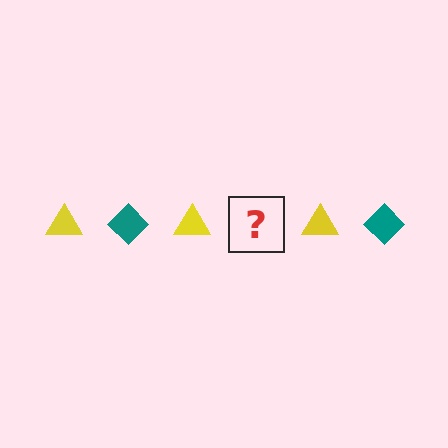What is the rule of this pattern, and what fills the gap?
The rule is that the pattern alternates between yellow triangle and teal diamond. The gap should be filled with a teal diamond.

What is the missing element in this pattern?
The missing element is a teal diamond.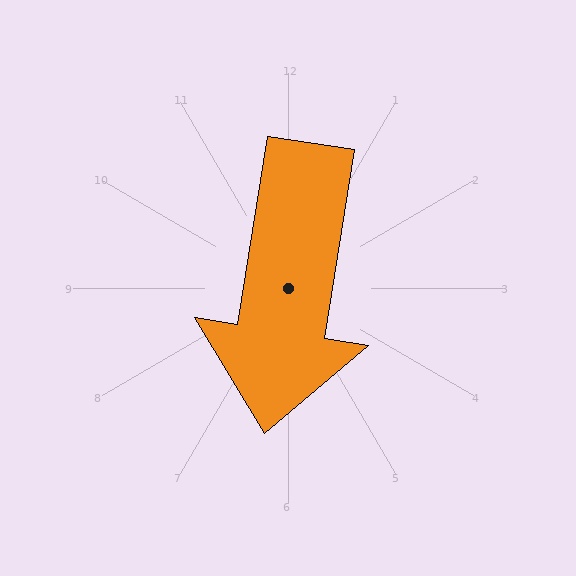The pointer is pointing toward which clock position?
Roughly 6 o'clock.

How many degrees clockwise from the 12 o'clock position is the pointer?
Approximately 189 degrees.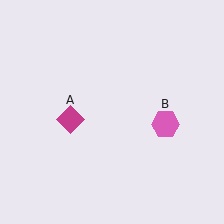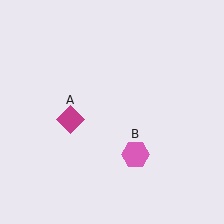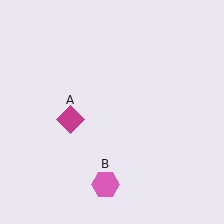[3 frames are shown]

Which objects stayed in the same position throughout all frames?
Magenta diamond (object A) remained stationary.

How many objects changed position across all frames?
1 object changed position: pink hexagon (object B).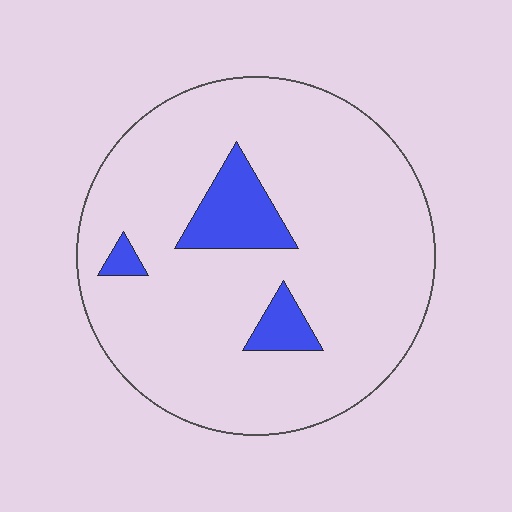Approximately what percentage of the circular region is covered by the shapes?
Approximately 10%.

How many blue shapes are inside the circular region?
3.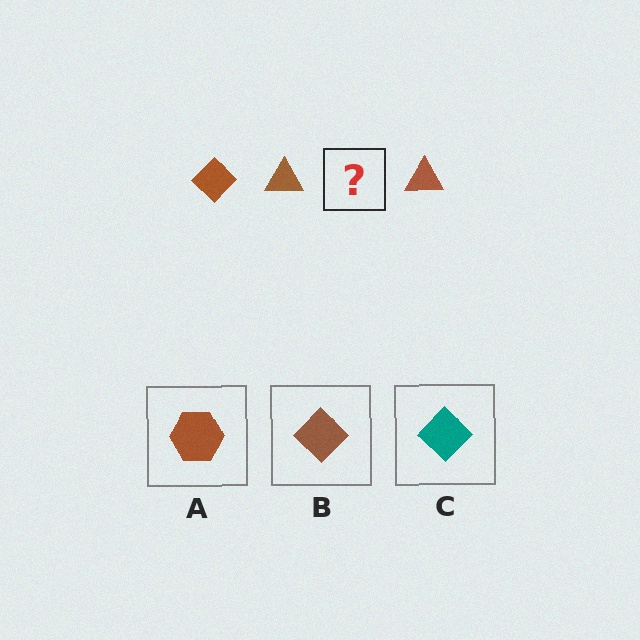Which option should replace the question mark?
Option B.